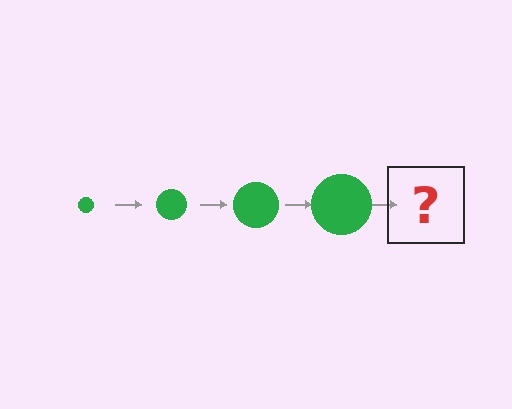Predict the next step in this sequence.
The next step is a green circle, larger than the previous one.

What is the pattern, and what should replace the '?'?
The pattern is that the circle gets progressively larger each step. The '?' should be a green circle, larger than the previous one.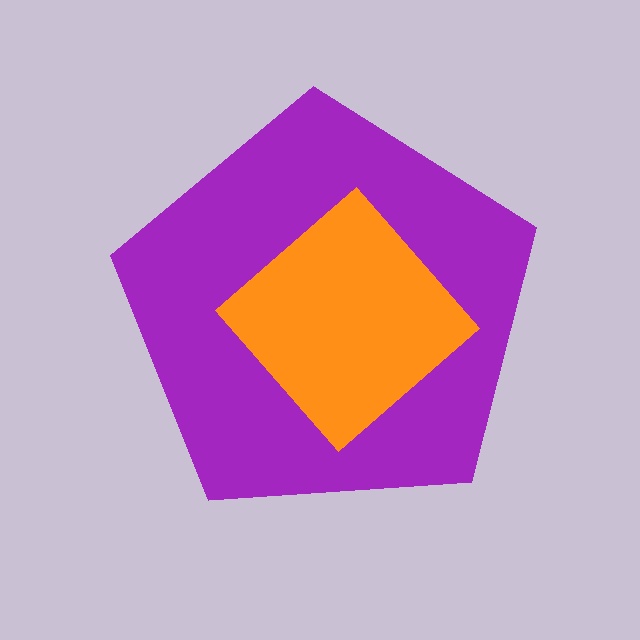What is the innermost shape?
The orange diamond.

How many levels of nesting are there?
2.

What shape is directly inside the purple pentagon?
The orange diamond.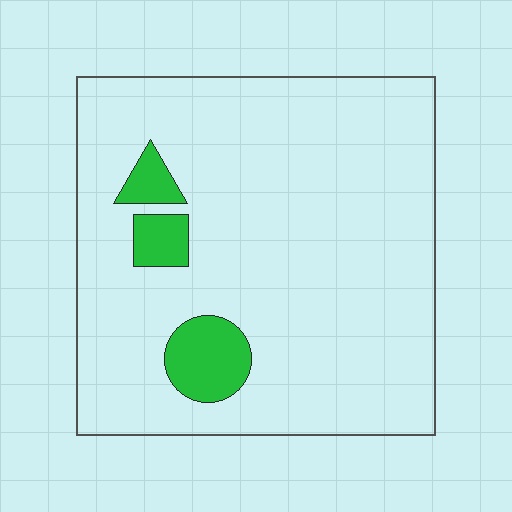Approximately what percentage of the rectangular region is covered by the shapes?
Approximately 10%.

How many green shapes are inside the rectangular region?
3.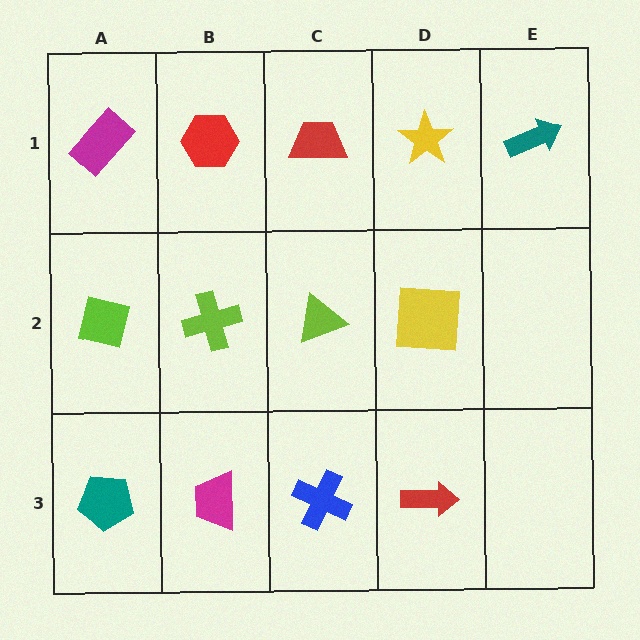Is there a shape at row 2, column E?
No, that cell is empty.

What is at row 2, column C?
A lime triangle.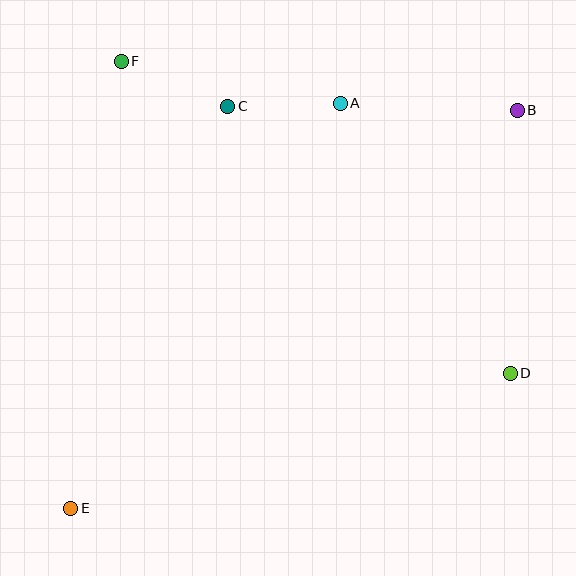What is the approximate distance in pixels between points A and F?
The distance between A and F is approximately 223 pixels.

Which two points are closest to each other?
Points A and C are closest to each other.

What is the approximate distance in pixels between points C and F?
The distance between C and F is approximately 115 pixels.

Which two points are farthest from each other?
Points B and E are farthest from each other.